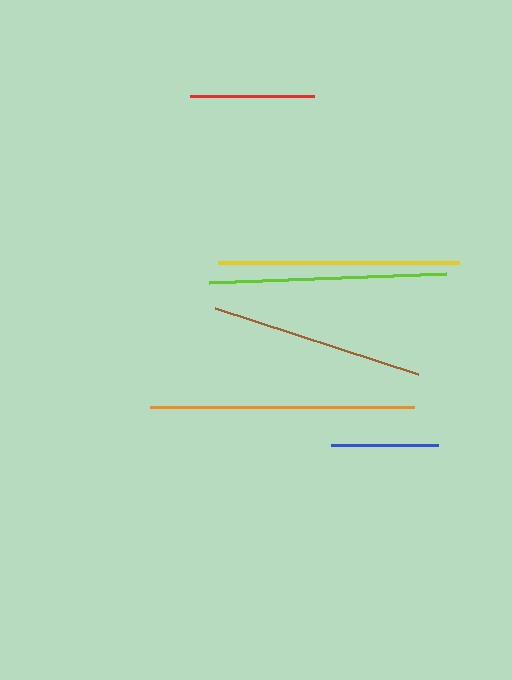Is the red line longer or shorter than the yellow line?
The yellow line is longer than the red line.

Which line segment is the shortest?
The blue line is the shortest at approximately 107 pixels.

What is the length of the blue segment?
The blue segment is approximately 107 pixels long.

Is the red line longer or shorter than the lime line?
The lime line is longer than the red line.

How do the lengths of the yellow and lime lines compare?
The yellow and lime lines are approximately the same length.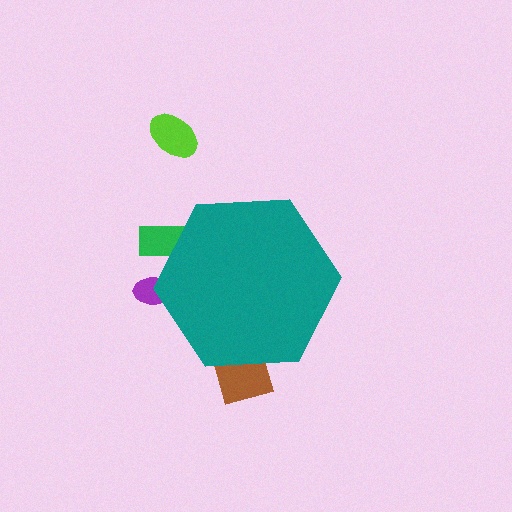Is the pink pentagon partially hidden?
Yes, the pink pentagon is partially hidden behind the teal hexagon.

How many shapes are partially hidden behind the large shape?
4 shapes are partially hidden.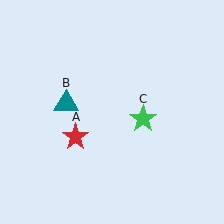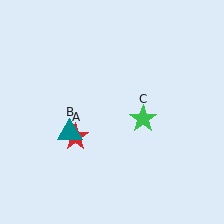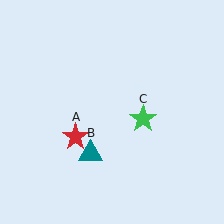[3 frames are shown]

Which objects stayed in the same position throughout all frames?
Red star (object A) and green star (object C) remained stationary.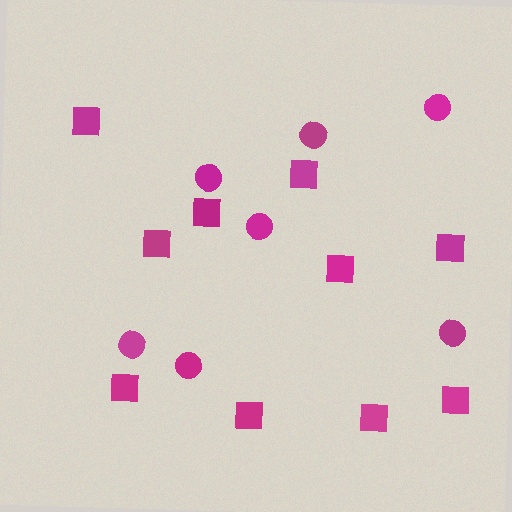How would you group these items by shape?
There are 2 groups: one group of squares (10) and one group of circles (7).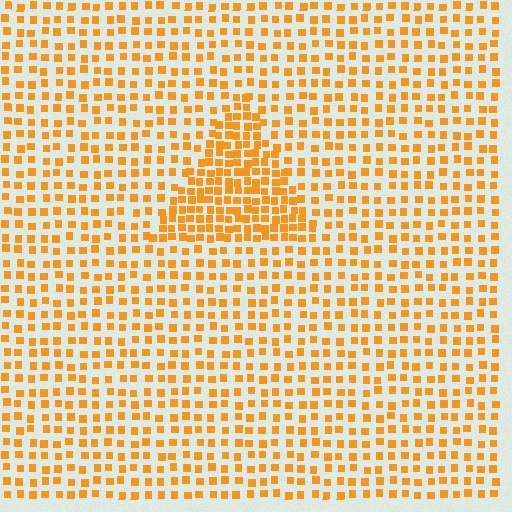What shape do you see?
I see a triangle.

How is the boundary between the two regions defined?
The boundary is defined by a change in element density (approximately 1.9x ratio). All elements are the same color, size, and shape.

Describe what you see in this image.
The image contains small orange elements arranged at two different densities. A triangle-shaped region is visible where the elements are more densely packed than the surrounding area.